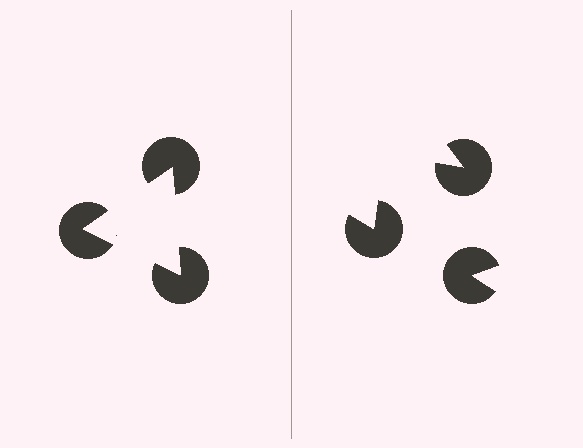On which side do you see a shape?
An illusory triangle appears on the left side. On the right side the wedge cuts are rotated, so no coherent shape forms.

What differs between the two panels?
The pac-man discs are positioned identically on both sides; only the wedge orientations differ. On the left they align to a triangle; on the right they are misaligned.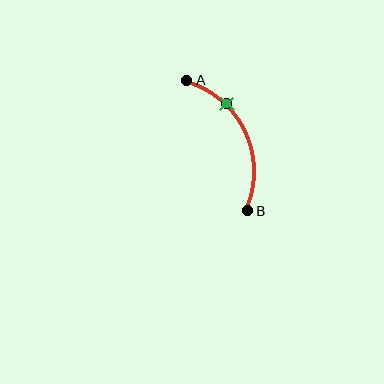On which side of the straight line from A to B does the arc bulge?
The arc bulges to the right of the straight line connecting A and B.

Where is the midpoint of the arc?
The arc midpoint is the point on the curve farthest from the straight line joining A and B. It sits to the right of that line.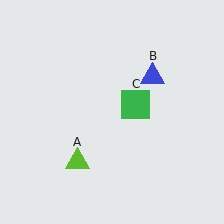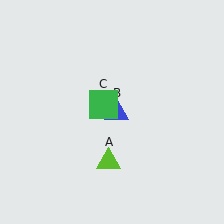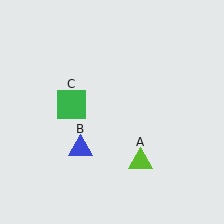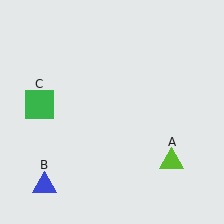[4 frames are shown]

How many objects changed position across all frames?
3 objects changed position: lime triangle (object A), blue triangle (object B), green square (object C).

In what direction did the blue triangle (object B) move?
The blue triangle (object B) moved down and to the left.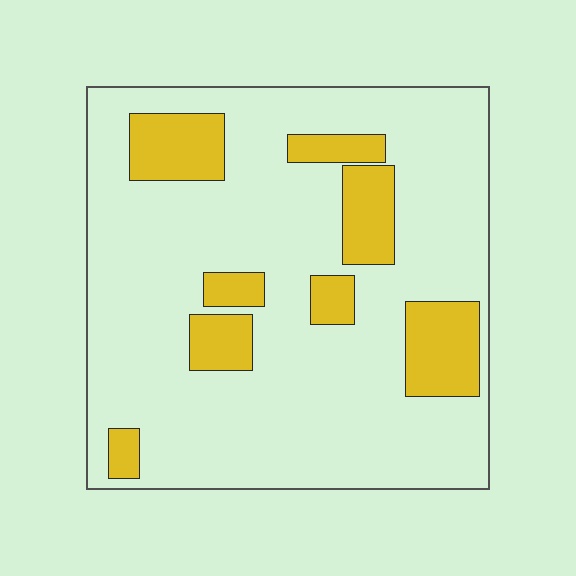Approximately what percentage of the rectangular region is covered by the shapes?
Approximately 20%.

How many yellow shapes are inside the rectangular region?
8.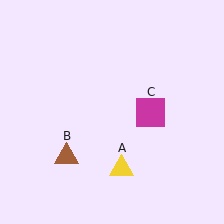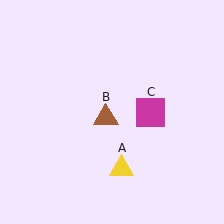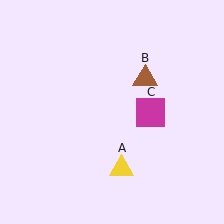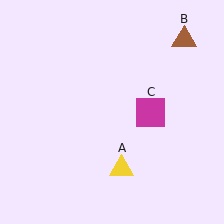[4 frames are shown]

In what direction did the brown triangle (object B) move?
The brown triangle (object B) moved up and to the right.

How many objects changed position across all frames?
1 object changed position: brown triangle (object B).